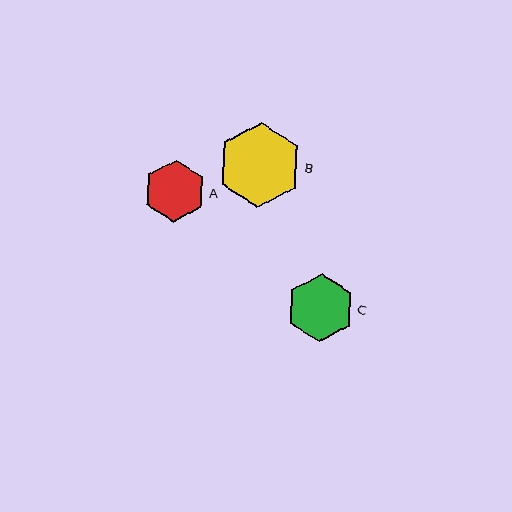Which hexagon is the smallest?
Hexagon A is the smallest with a size of approximately 62 pixels.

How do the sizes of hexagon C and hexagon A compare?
Hexagon C and hexagon A are approximately the same size.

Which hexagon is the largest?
Hexagon B is the largest with a size of approximately 85 pixels.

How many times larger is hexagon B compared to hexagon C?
Hexagon B is approximately 1.2 times the size of hexagon C.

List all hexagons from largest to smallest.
From largest to smallest: B, C, A.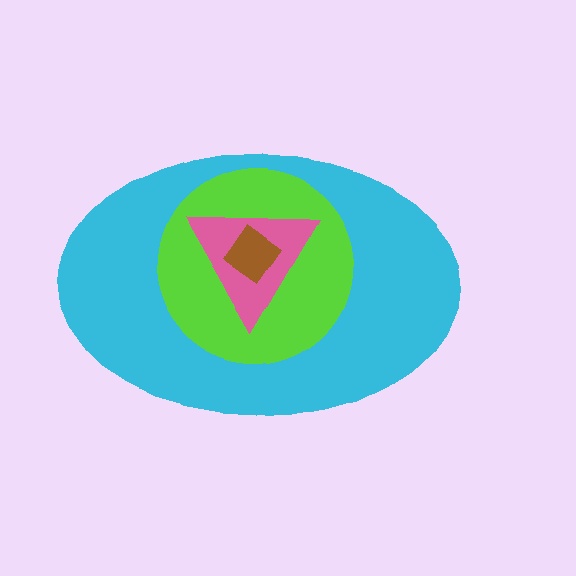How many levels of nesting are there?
4.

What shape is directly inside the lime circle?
The pink triangle.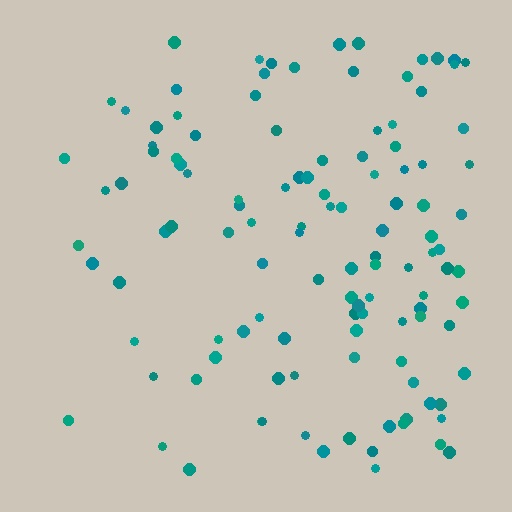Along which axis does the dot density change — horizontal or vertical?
Horizontal.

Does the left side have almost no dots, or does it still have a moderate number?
Still a moderate number, just noticeably fewer than the right.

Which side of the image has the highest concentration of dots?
The right.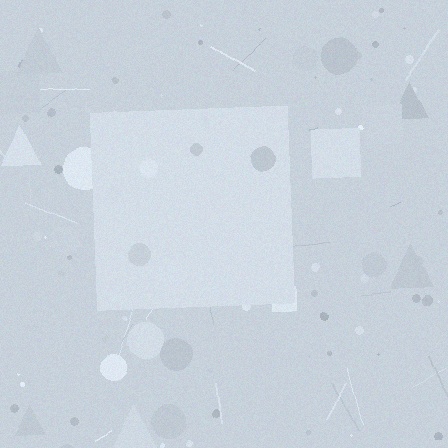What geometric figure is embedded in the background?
A square is embedded in the background.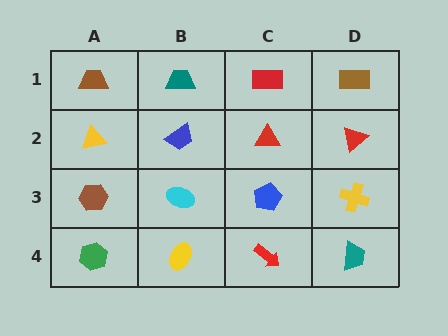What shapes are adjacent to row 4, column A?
A brown hexagon (row 3, column A), a yellow ellipse (row 4, column B).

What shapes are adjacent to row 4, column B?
A cyan ellipse (row 3, column B), a green hexagon (row 4, column A), a red arrow (row 4, column C).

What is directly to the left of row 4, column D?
A red arrow.